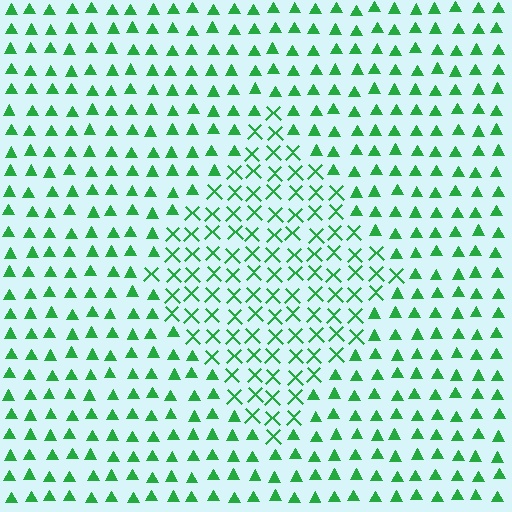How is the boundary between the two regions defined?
The boundary is defined by a change in element shape: X marks inside vs. triangles outside. All elements share the same color and spacing.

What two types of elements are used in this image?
The image uses X marks inside the diamond region and triangles outside it.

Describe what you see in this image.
The image is filled with small green elements arranged in a uniform grid. A diamond-shaped region contains X marks, while the surrounding area contains triangles. The boundary is defined purely by the change in element shape.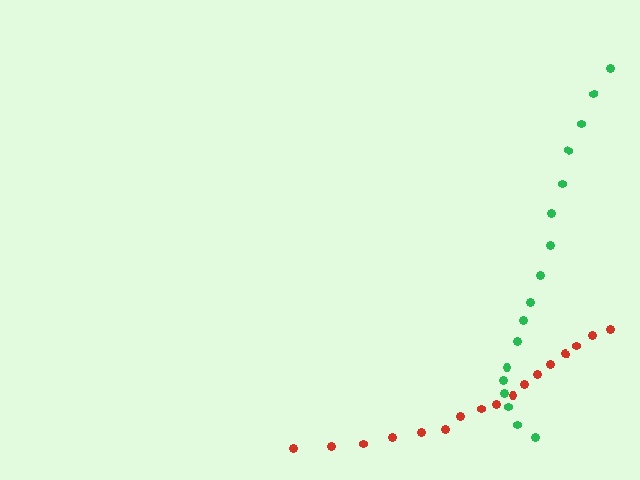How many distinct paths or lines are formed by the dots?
There are 2 distinct paths.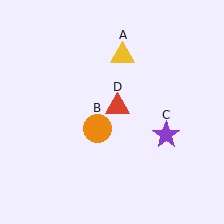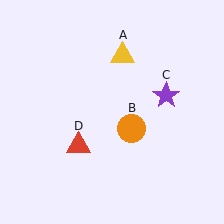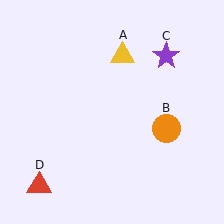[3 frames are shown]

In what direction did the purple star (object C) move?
The purple star (object C) moved up.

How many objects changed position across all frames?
3 objects changed position: orange circle (object B), purple star (object C), red triangle (object D).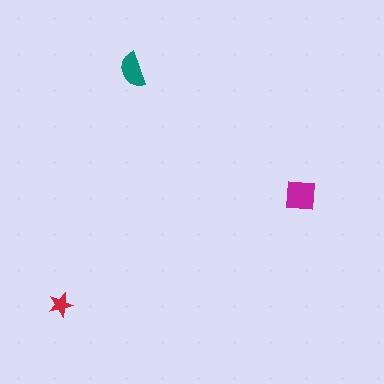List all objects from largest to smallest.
The magenta square, the teal semicircle, the red star.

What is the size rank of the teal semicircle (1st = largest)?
2nd.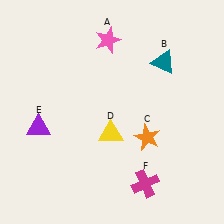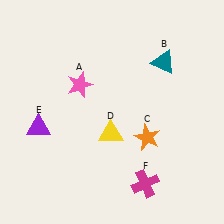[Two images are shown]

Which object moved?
The pink star (A) moved down.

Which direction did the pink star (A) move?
The pink star (A) moved down.